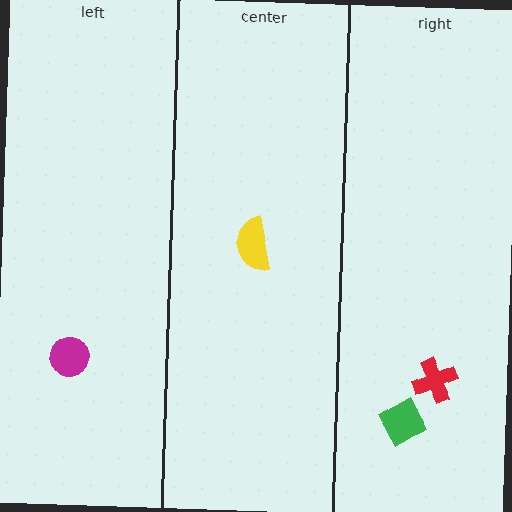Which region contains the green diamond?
The right region.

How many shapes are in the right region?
2.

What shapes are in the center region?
The yellow semicircle.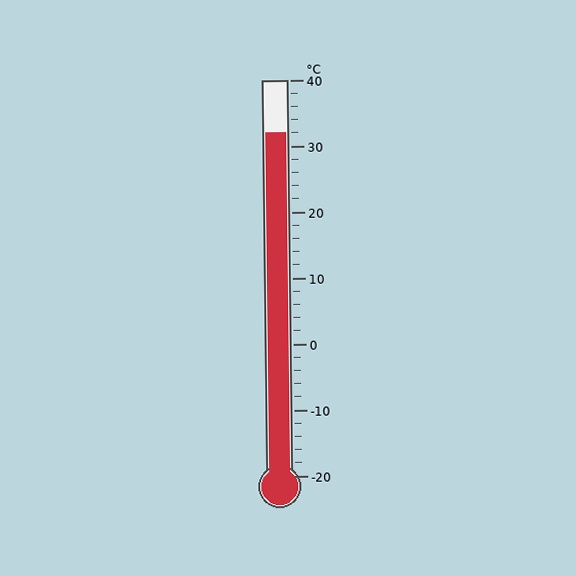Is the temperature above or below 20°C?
The temperature is above 20°C.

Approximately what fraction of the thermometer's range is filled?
The thermometer is filled to approximately 85% of its range.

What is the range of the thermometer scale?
The thermometer scale ranges from -20°C to 40°C.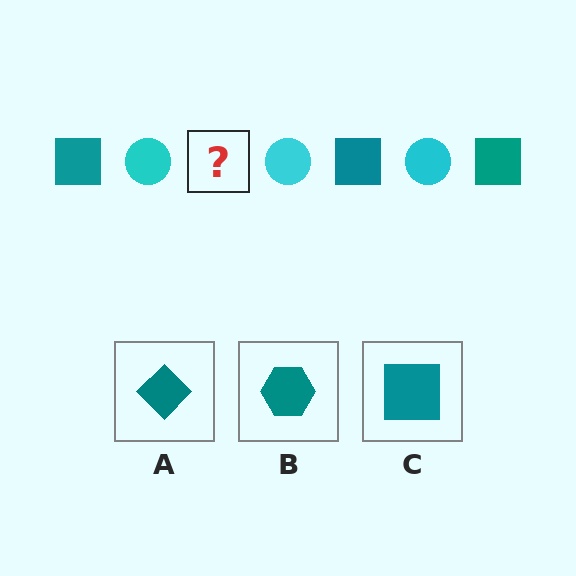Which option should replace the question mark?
Option C.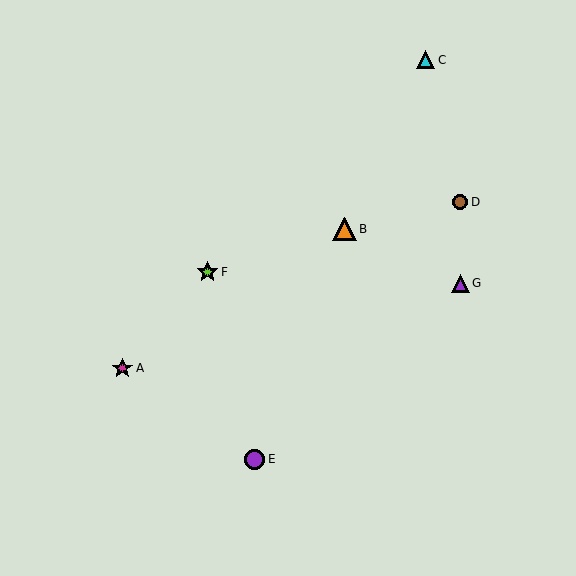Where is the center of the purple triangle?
The center of the purple triangle is at (461, 283).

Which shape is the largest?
The orange triangle (labeled B) is the largest.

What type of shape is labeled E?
Shape E is a purple circle.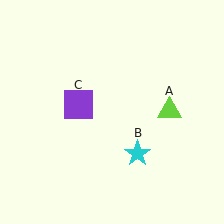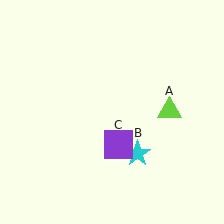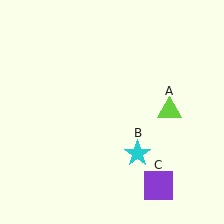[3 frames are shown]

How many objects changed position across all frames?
1 object changed position: purple square (object C).